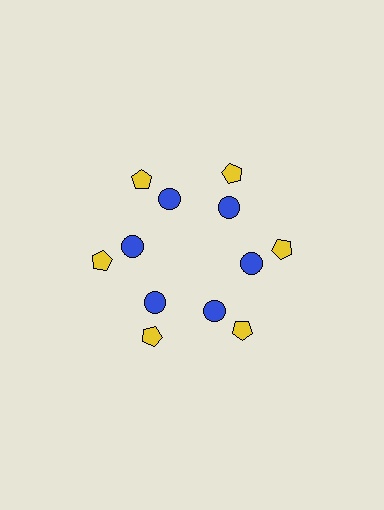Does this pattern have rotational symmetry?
Yes, this pattern has 6-fold rotational symmetry. It looks the same after rotating 60 degrees around the center.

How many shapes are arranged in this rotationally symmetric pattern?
There are 12 shapes, arranged in 6 groups of 2.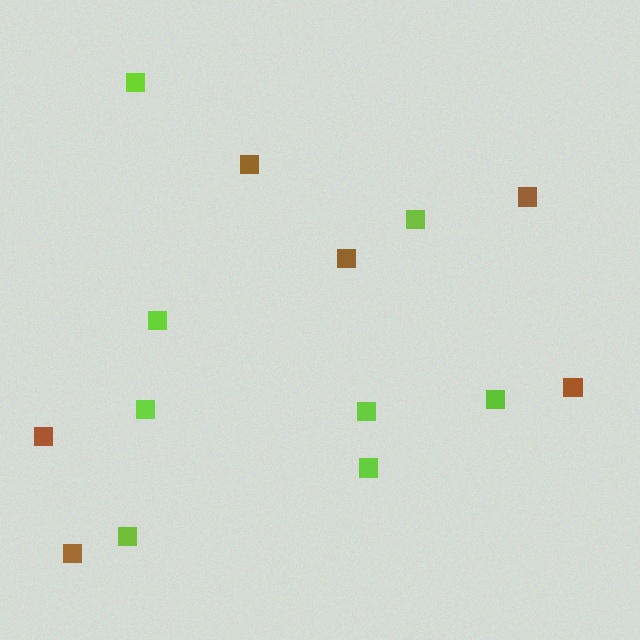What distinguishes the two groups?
There are 2 groups: one group of lime squares (8) and one group of brown squares (6).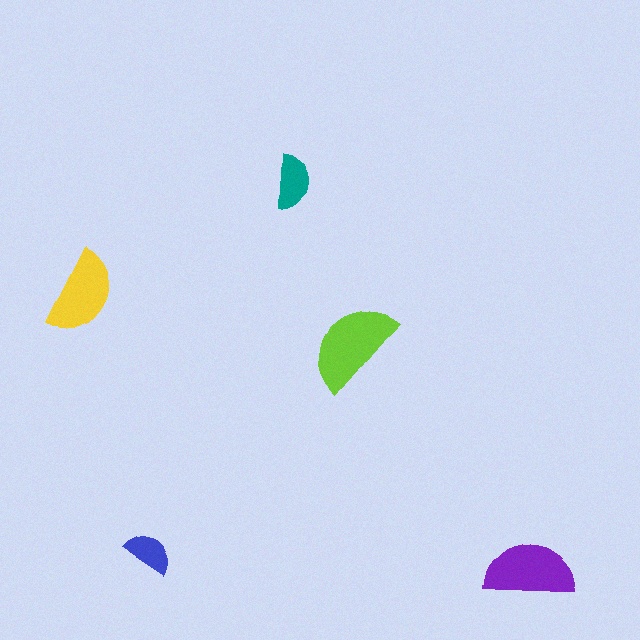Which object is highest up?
The teal semicircle is topmost.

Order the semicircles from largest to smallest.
the lime one, the purple one, the yellow one, the teal one, the blue one.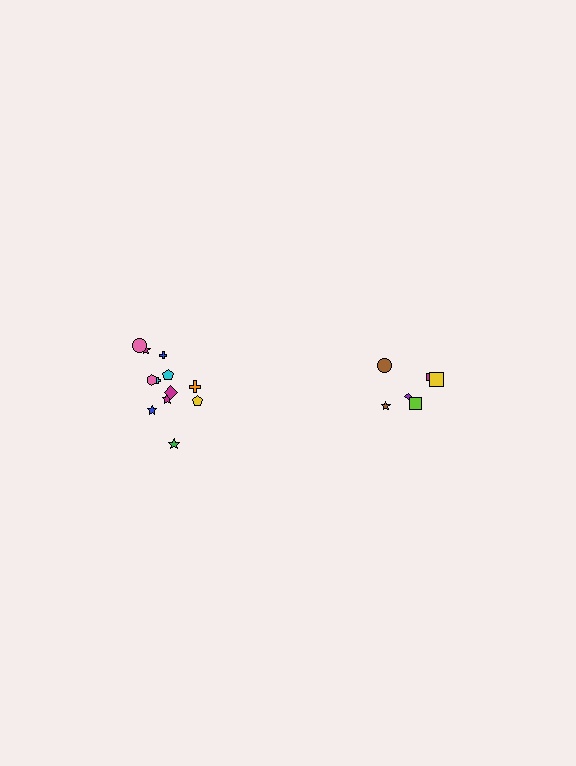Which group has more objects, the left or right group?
The left group.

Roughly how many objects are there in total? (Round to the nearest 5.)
Roughly 20 objects in total.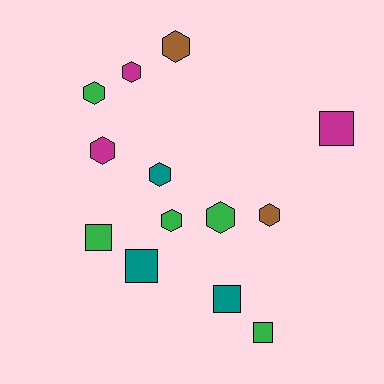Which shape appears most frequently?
Hexagon, with 8 objects.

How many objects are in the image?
There are 13 objects.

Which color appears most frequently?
Green, with 5 objects.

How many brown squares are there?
There are no brown squares.